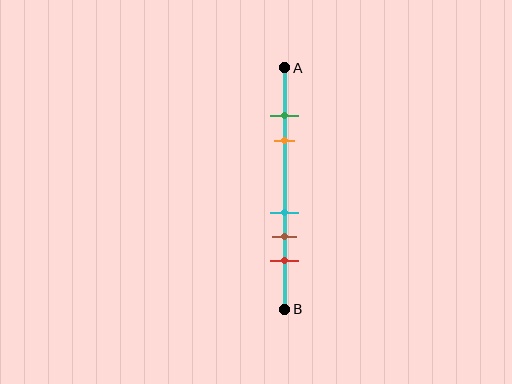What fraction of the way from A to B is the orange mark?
The orange mark is approximately 30% (0.3) of the way from A to B.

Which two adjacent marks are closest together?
The green and orange marks are the closest adjacent pair.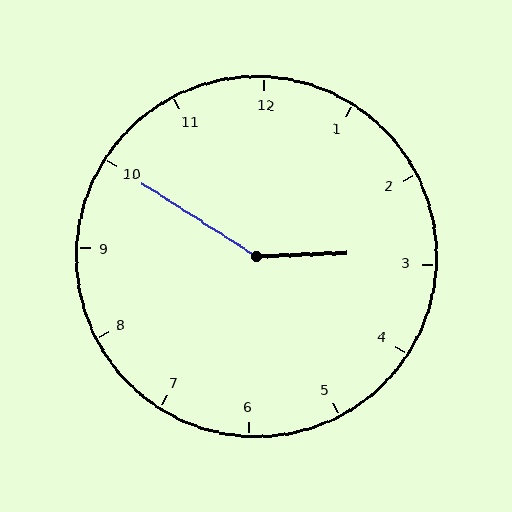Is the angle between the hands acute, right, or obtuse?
It is obtuse.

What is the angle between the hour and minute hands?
Approximately 145 degrees.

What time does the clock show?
2:50.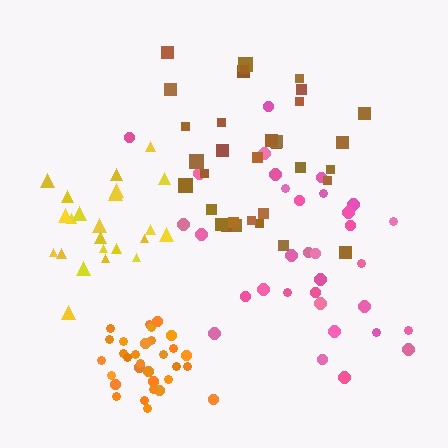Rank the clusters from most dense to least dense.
orange, yellow, brown, pink.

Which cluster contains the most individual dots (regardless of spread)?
Pink (33).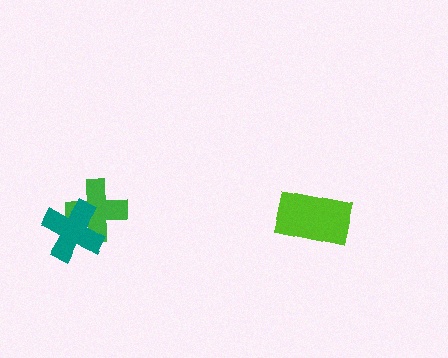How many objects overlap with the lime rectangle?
0 objects overlap with the lime rectangle.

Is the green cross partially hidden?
Yes, it is partially covered by another shape.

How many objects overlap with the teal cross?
1 object overlaps with the teal cross.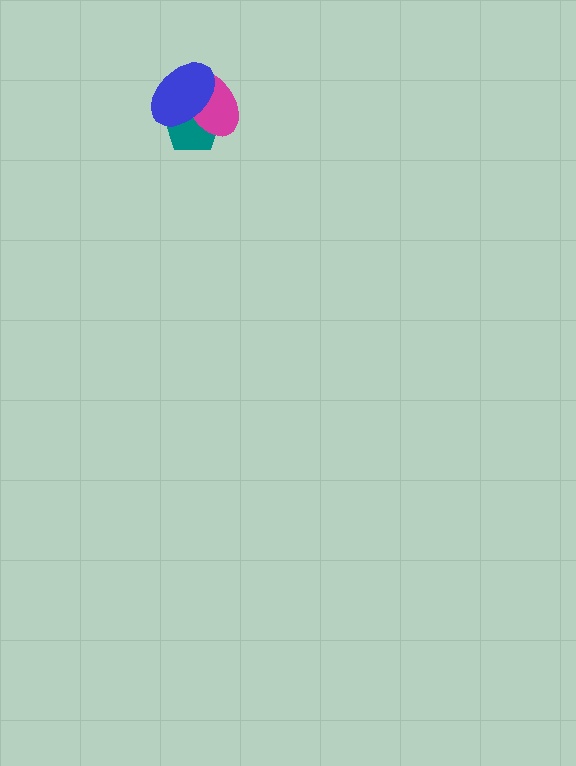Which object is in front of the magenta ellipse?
The blue ellipse is in front of the magenta ellipse.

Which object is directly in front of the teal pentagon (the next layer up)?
The magenta ellipse is directly in front of the teal pentagon.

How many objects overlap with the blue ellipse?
2 objects overlap with the blue ellipse.